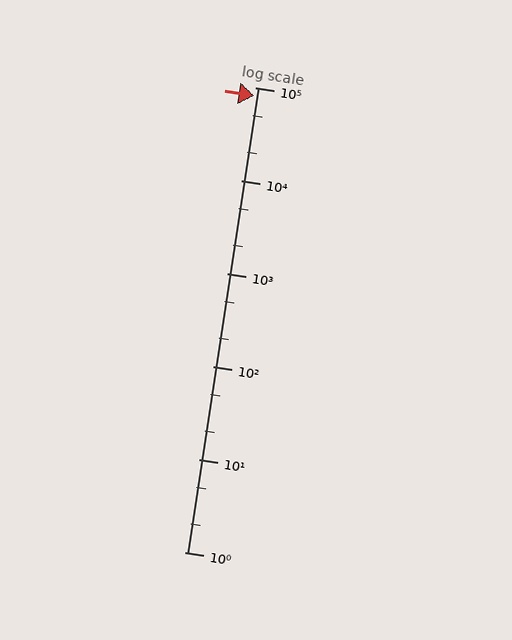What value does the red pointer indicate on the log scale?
The pointer indicates approximately 82000.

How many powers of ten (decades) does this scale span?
The scale spans 5 decades, from 1 to 100000.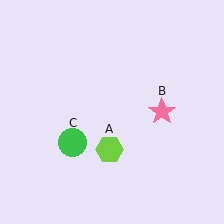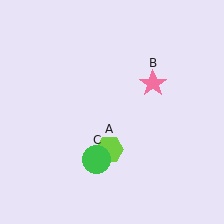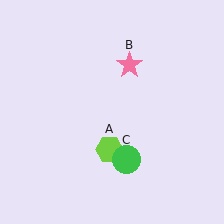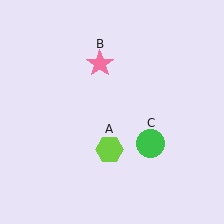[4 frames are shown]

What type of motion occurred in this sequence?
The pink star (object B), green circle (object C) rotated counterclockwise around the center of the scene.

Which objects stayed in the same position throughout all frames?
Lime hexagon (object A) remained stationary.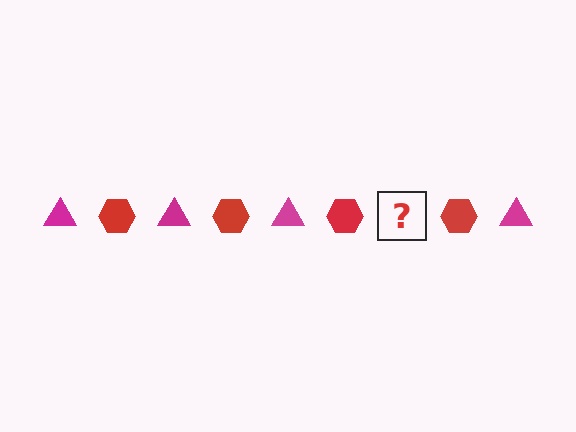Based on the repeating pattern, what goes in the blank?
The blank should be a magenta triangle.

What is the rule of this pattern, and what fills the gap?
The rule is that the pattern alternates between magenta triangle and red hexagon. The gap should be filled with a magenta triangle.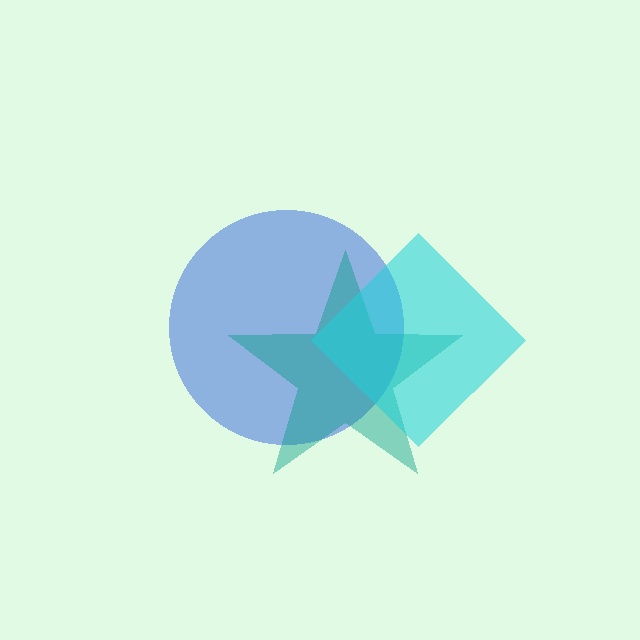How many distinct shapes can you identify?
There are 3 distinct shapes: a blue circle, a teal star, a cyan diamond.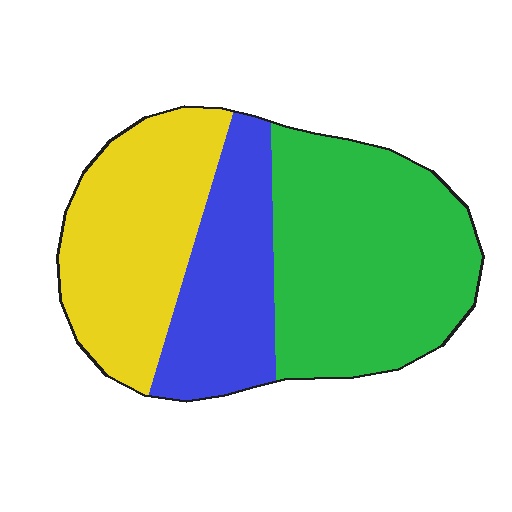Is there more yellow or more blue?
Yellow.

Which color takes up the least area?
Blue, at roughly 25%.